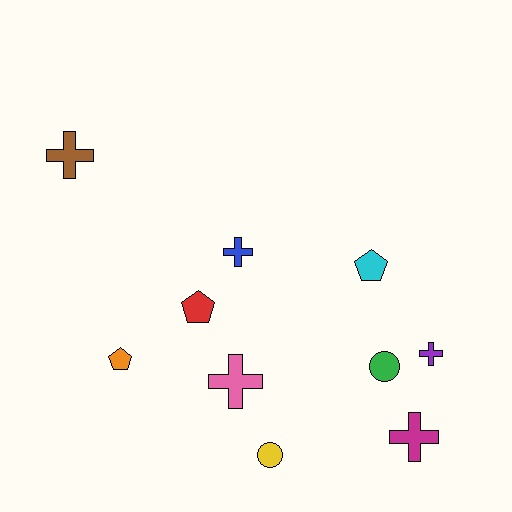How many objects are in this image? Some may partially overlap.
There are 10 objects.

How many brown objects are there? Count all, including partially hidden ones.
There is 1 brown object.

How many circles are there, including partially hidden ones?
There are 2 circles.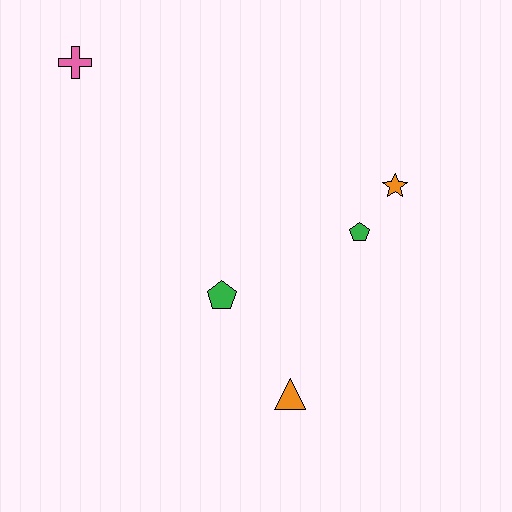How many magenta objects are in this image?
There are no magenta objects.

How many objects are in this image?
There are 5 objects.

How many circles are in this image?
There are no circles.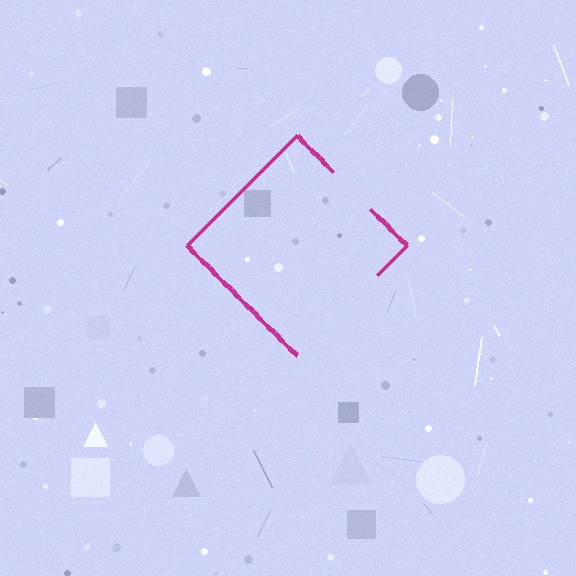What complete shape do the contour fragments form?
The contour fragments form a diamond.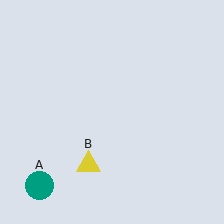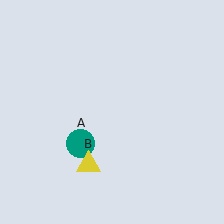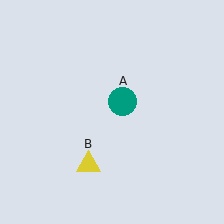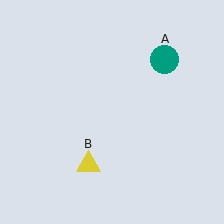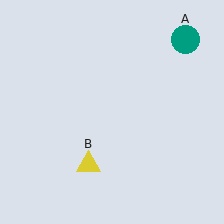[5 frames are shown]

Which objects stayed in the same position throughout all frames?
Yellow triangle (object B) remained stationary.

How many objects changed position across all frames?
1 object changed position: teal circle (object A).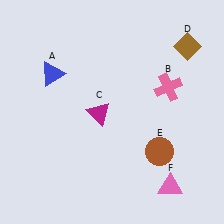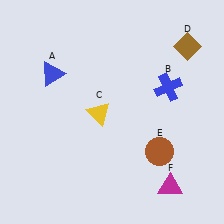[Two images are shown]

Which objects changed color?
B changed from pink to blue. C changed from magenta to yellow. F changed from pink to magenta.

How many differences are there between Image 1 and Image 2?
There are 3 differences between the two images.